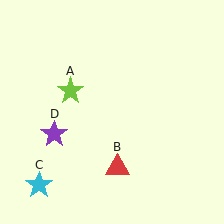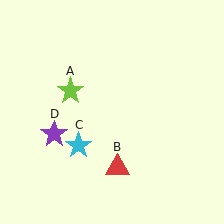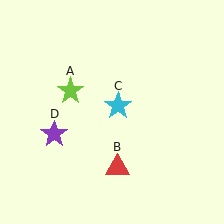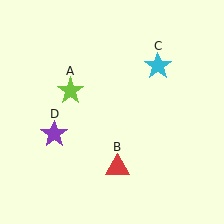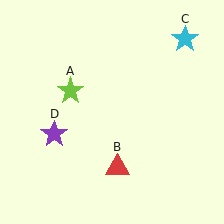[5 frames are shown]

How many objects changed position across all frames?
1 object changed position: cyan star (object C).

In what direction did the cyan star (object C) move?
The cyan star (object C) moved up and to the right.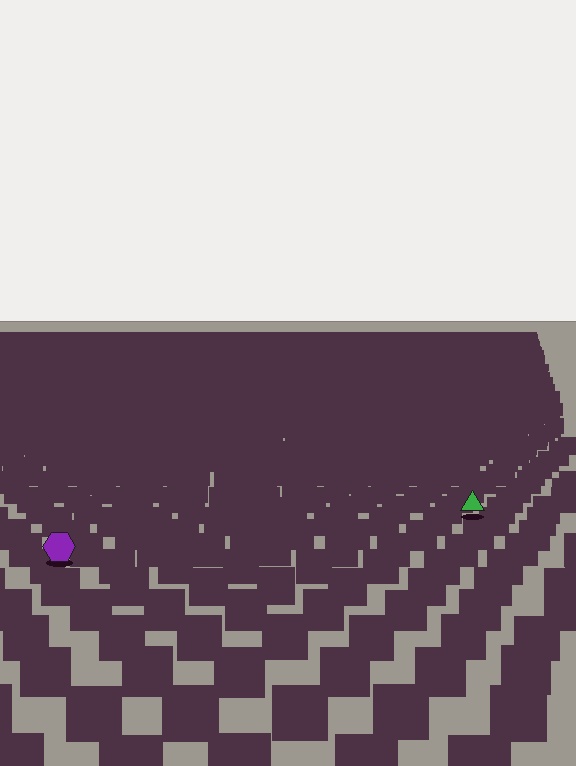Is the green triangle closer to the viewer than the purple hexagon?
No. The purple hexagon is closer — you can tell from the texture gradient: the ground texture is coarser near it.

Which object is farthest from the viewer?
The green triangle is farthest from the viewer. It appears smaller and the ground texture around it is denser.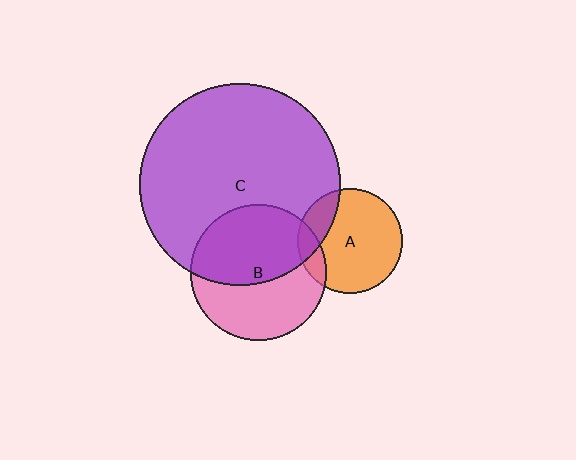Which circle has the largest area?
Circle C (purple).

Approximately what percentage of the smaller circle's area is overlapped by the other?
Approximately 15%.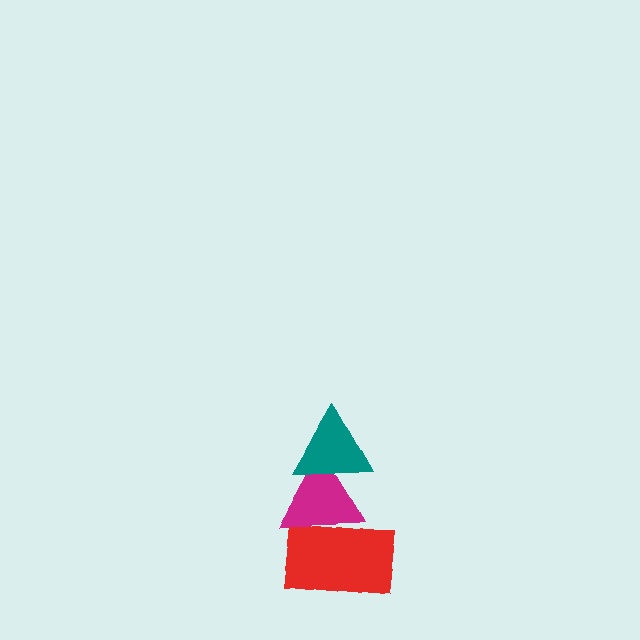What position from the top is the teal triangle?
The teal triangle is 1st from the top.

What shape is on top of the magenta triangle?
The teal triangle is on top of the magenta triangle.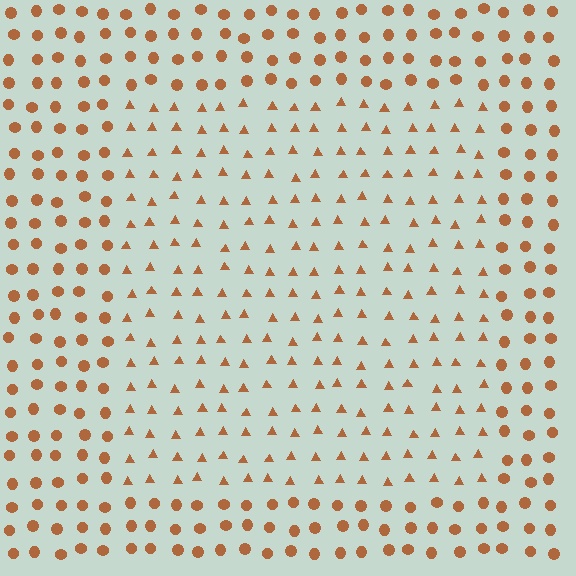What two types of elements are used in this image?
The image uses triangles inside the rectangle region and circles outside it.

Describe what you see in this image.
The image is filled with small brown elements arranged in a uniform grid. A rectangle-shaped region contains triangles, while the surrounding area contains circles. The boundary is defined purely by the change in element shape.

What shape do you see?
I see a rectangle.